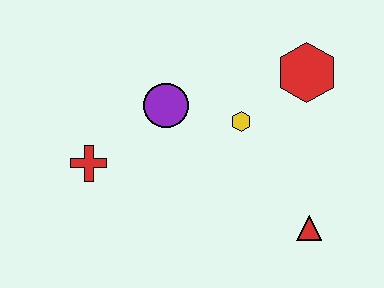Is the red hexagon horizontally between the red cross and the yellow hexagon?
No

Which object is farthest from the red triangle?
The red cross is farthest from the red triangle.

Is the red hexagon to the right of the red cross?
Yes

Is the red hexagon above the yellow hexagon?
Yes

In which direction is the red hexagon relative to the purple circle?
The red hexagon is to the right of the purple circle.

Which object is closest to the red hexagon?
The yellow hexagon is closest to the red hexagon.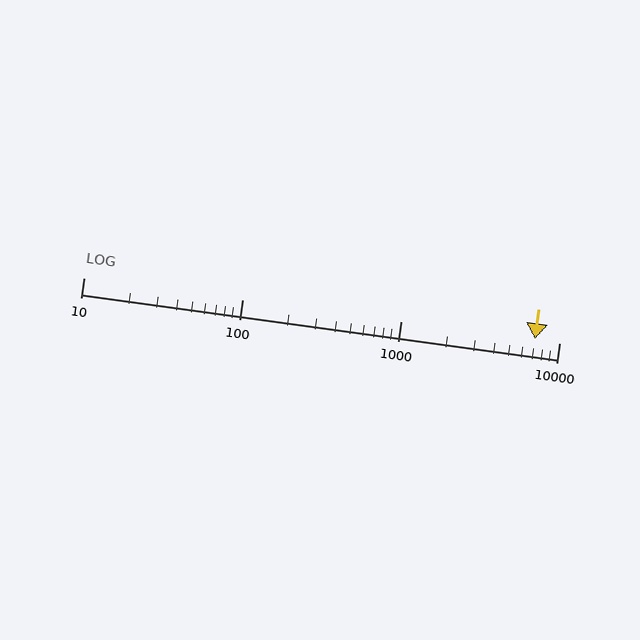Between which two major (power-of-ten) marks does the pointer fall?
The pointer is between 1000 and 10000.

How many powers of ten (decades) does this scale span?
The scale spans 3 decades, from 10 to 10000.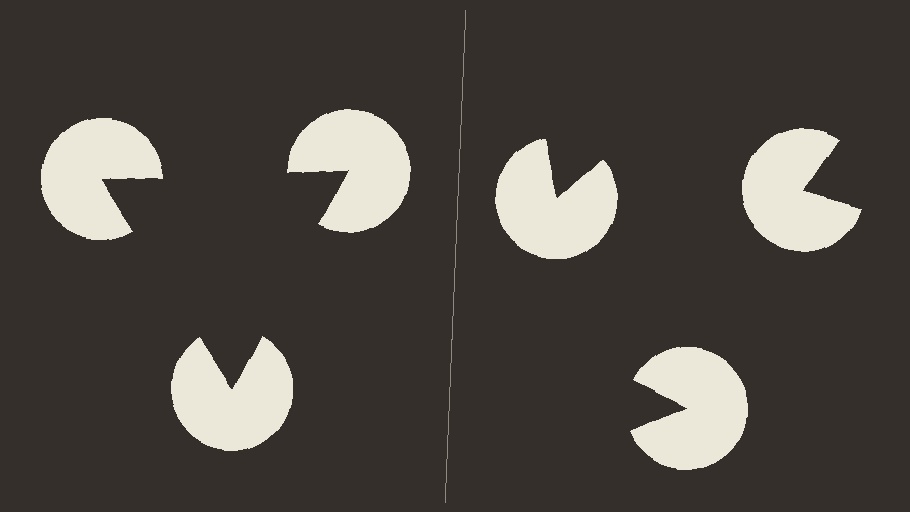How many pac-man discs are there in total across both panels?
6 — 3 on each side.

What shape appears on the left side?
An illusory triangle.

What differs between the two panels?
The pac-man discs are positioned identically on both sides; only the wedge orientations differ. On the left they align to a triangle; on the right they are misaligned.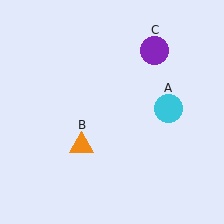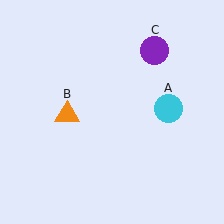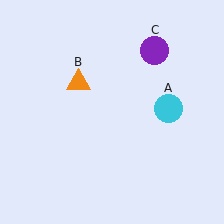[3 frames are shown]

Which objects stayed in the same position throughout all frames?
Cyan circle (object A) and purple circle (object C) remained stationary.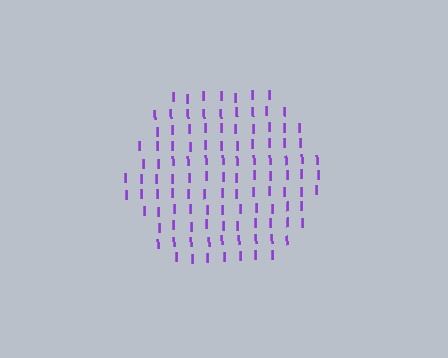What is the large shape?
The large shape is a hexagon.